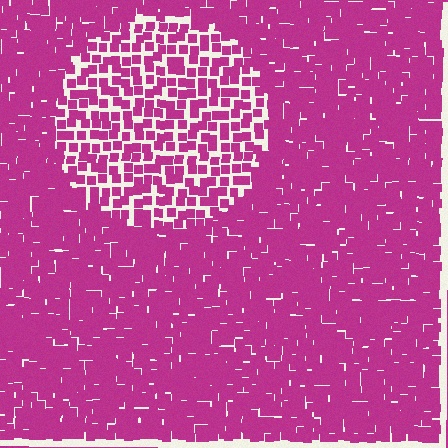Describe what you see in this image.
The image contains small magenta elements arranged at two different densities. A circle-shaped region is visible where the elements are less densely packed than the surrounding area.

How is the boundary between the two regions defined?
The boundary is defined by a change in element density (approximately 1.9x ratio). All elements are the same color, size, and shape.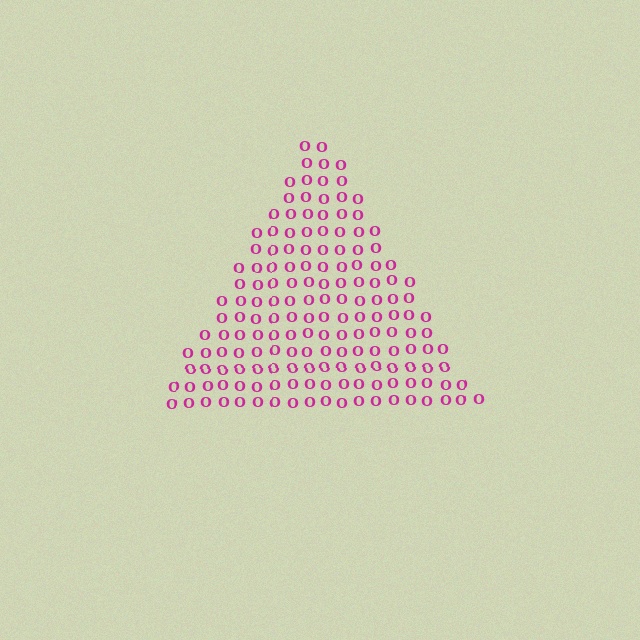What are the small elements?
The small elements are letter O's.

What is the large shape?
The large shape is a triangle.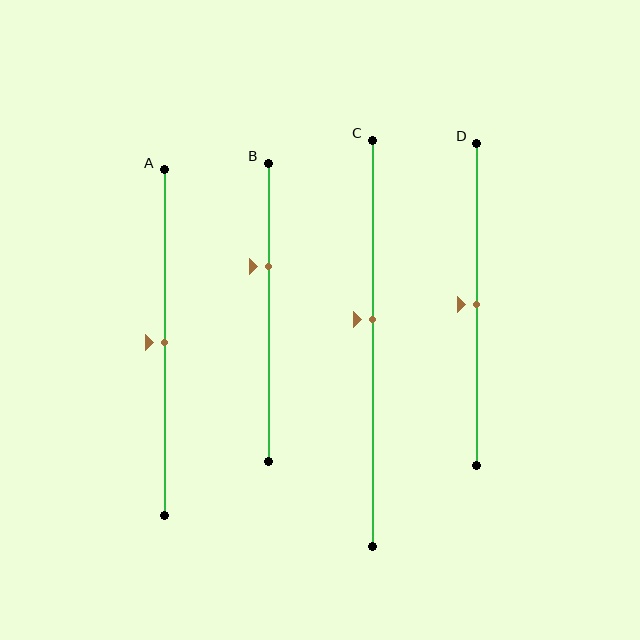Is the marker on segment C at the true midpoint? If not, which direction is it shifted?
No, the marker on segment C is shifted upward by about 6% of the segment length.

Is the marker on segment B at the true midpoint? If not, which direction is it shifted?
No, the marker on segment B is shifted upward by about 15% of the segment length.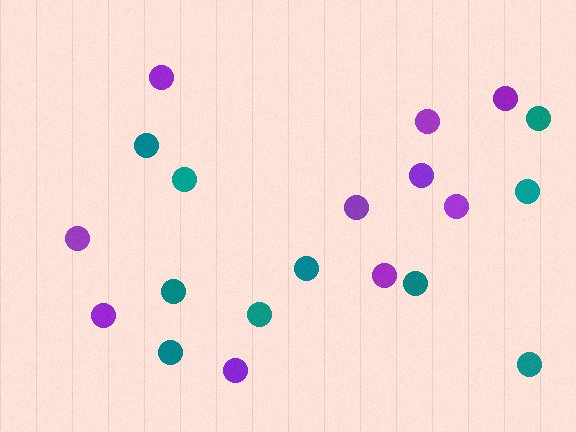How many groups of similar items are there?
There are 2 groups: one group of purple circles (10) and one group of teal circles (10).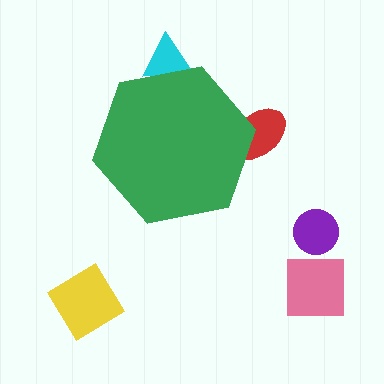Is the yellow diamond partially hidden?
No, the yellow diamond is fully visible.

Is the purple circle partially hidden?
No, the purple circle is fully visible.